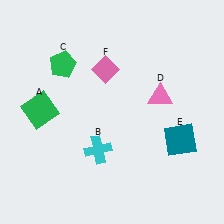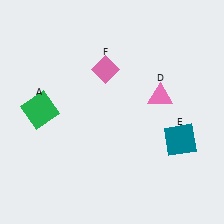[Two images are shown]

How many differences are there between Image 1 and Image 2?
There are 2 differences between the two images.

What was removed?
The cyan cross (B), the green pentagon (C) were removed in Image 2.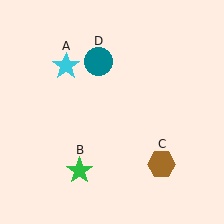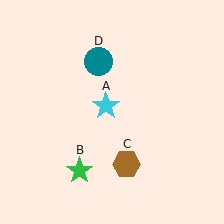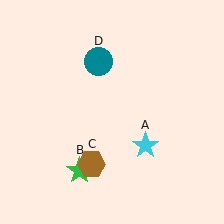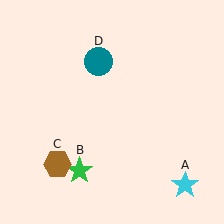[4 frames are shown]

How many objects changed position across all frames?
2 objects changed position: cyan star (object A), brown hexagon (object C).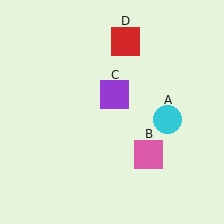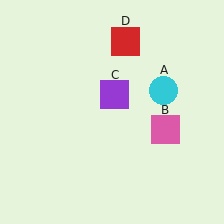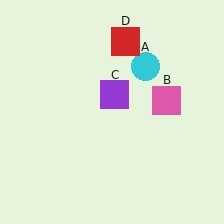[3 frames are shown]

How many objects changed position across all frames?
2 objects changed position: cyan circle (object A), pink square (object B).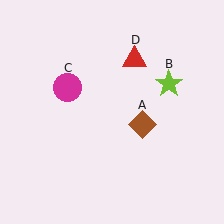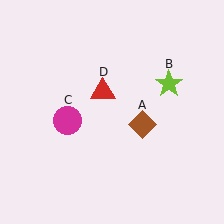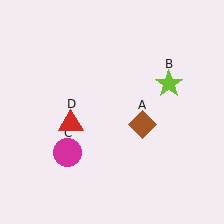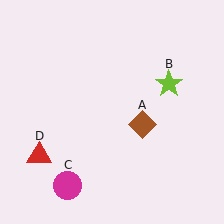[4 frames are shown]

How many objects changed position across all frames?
2 objects changed position: magenta circle (object C), red triangle (object D).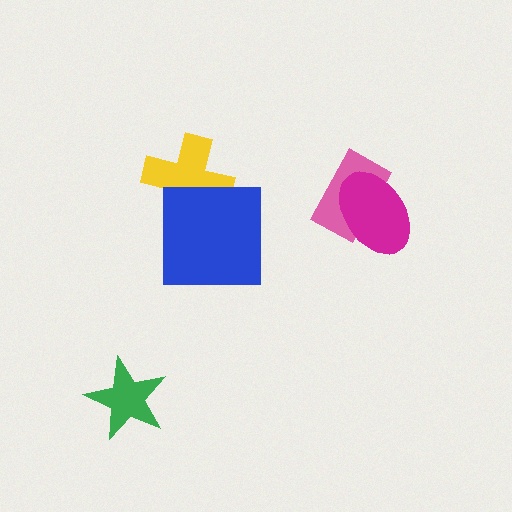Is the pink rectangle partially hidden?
Yes, it is partially covered by another shape.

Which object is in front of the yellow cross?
The blue square is in front of the yellow cross.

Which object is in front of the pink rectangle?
The magenta ellipse is in front of the pink rectangle.